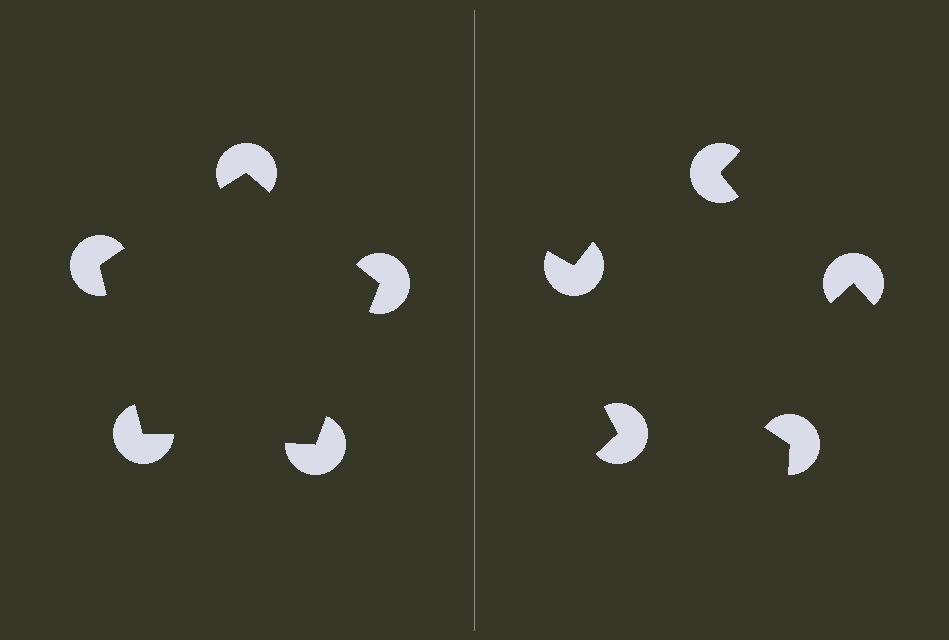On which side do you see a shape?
An illusory pentagon appears on the left side. On the right side the wedge cuts are rotated, so no coherent shape forms.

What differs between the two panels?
The pac-man discs are positioned identically on both sides; only the wedge orientations differ. On the left they align to a pentagon; on the right they are misaligned.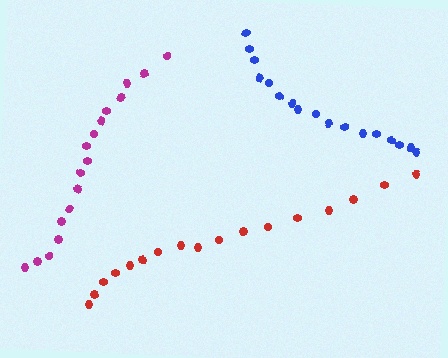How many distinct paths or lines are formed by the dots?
There are 3 distinct paths.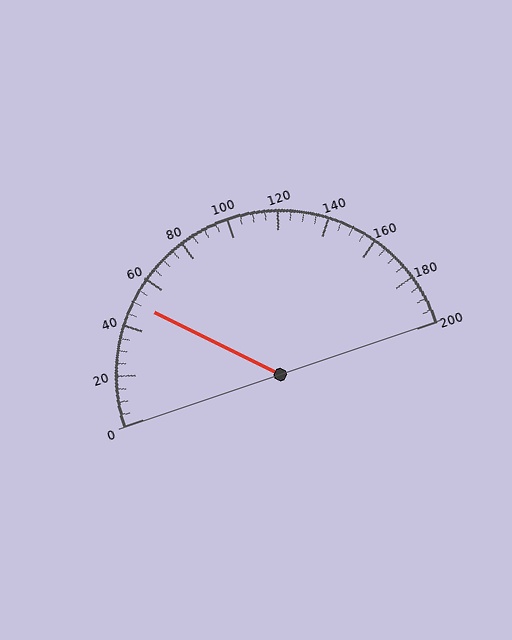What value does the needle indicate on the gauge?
The needle indicates approximately 50.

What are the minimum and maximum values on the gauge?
The gauge ranges from 0 to 200.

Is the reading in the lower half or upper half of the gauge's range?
The reading is in the lower half of the range (0 to 200).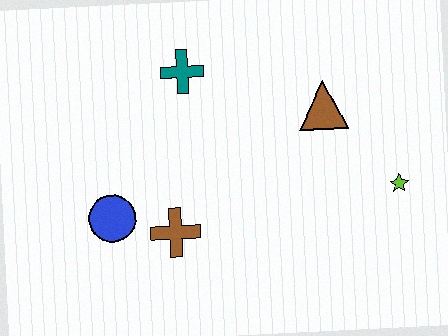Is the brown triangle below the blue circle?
No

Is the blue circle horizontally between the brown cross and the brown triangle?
No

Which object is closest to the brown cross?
The blue circle is closest to the brown cross.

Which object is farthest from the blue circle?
The lime star is farthest from the blue circle.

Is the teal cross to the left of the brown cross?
No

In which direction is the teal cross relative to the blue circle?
The teal cross is above the blue circle.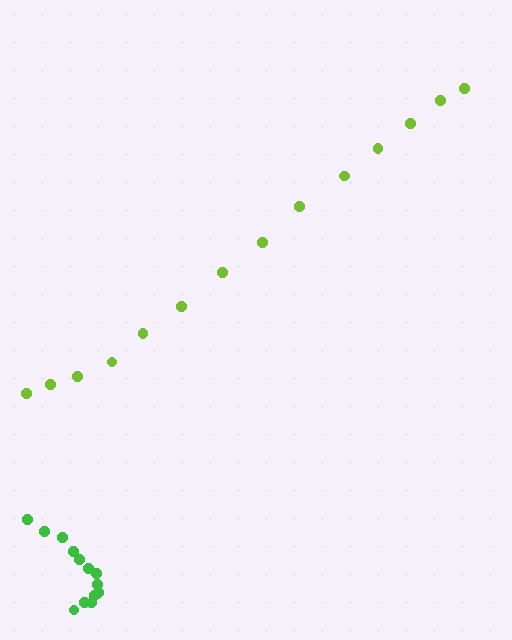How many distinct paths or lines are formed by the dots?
There are 2 distinct paths.